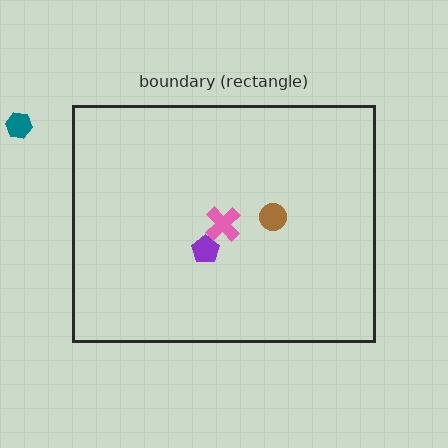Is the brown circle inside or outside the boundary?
Inside.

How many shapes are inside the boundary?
3 inside, 1 outside.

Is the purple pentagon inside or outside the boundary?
Inside.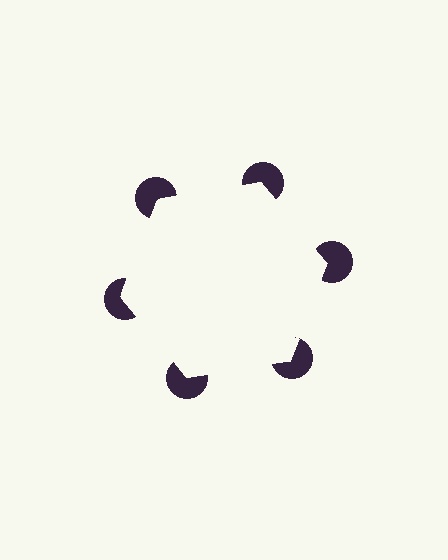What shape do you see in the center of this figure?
An illusory hexagon — its edges are inferred from the aligned wedge cuts in the pac-man discs, not physically drawn.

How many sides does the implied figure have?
6 sides.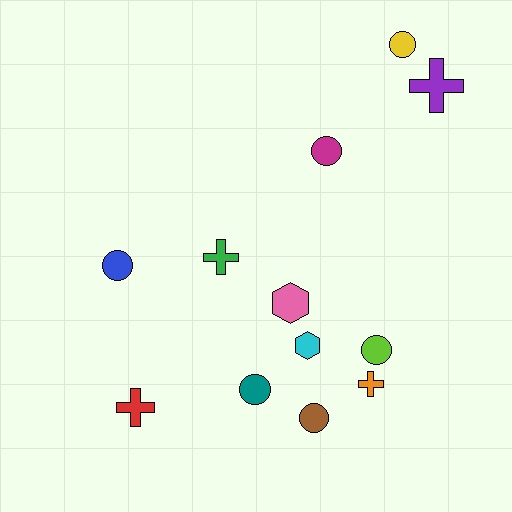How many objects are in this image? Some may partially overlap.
There are 12 objects.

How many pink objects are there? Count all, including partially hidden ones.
There is 1 pink object.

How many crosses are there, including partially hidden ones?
There are 4 crosses.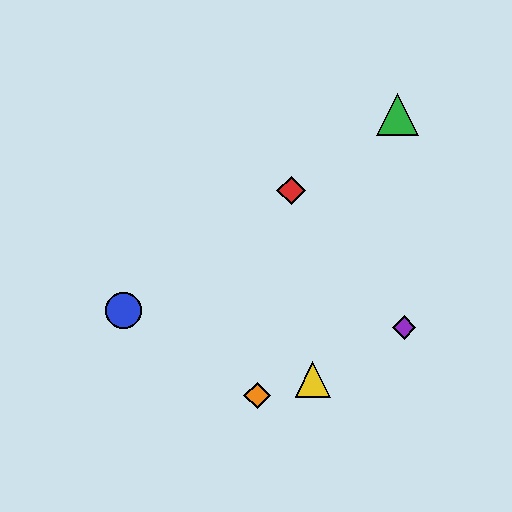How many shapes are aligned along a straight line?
3 shapes (the red diamond, the blue circle, the green triangle) are aligned along a straight line.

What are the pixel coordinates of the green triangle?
The green triangle is at (397, 115).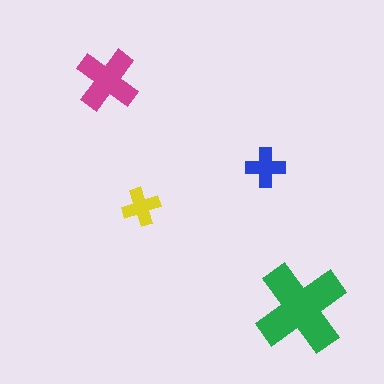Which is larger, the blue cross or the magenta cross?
The magenta one.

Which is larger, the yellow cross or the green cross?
The green one.